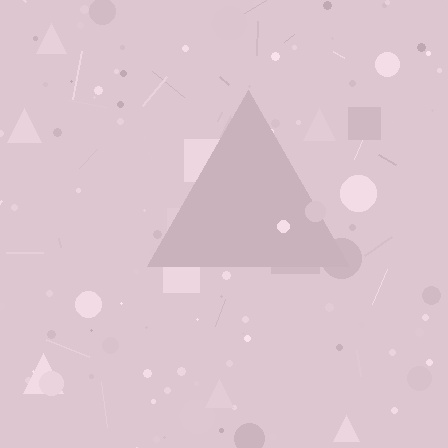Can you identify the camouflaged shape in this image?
The camouflaged shape is a triangle.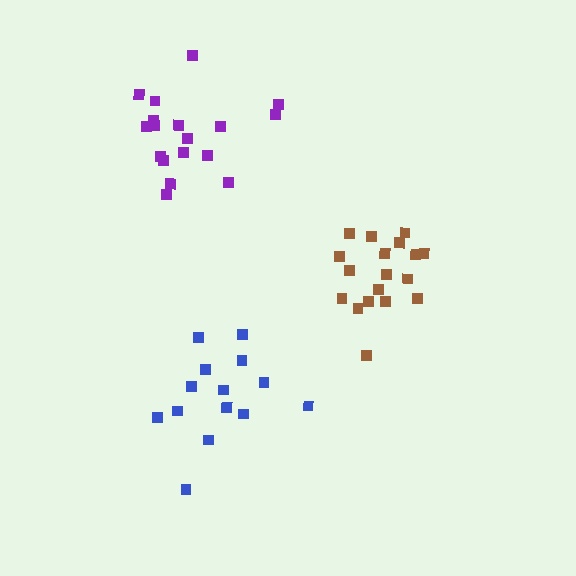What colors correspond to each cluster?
The clusters are colored: blue, brown, purple.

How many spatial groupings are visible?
There are 3 spatial groupings.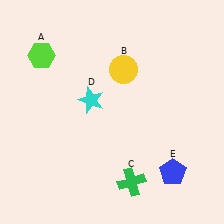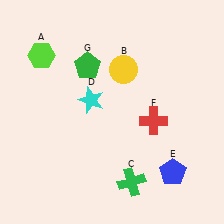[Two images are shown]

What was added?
A red cross (F), a green pentagon (G) were added in Image 2.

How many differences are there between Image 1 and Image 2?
There are 2 differences between the two images.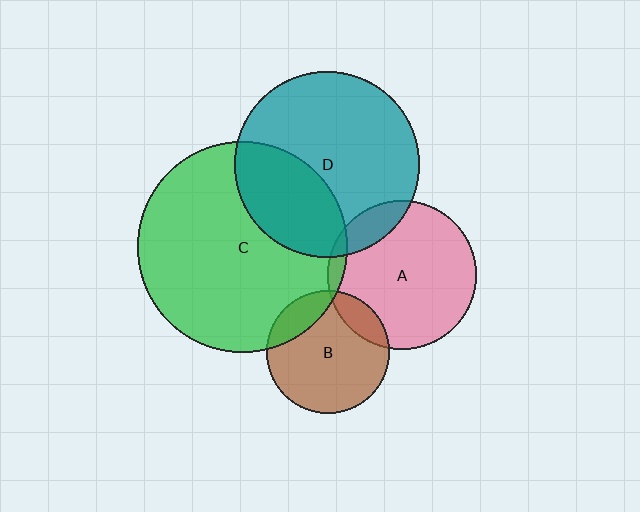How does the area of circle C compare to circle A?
Approximately 2.0 times.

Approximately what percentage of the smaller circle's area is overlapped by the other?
Approximately 15%.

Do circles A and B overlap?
Yes.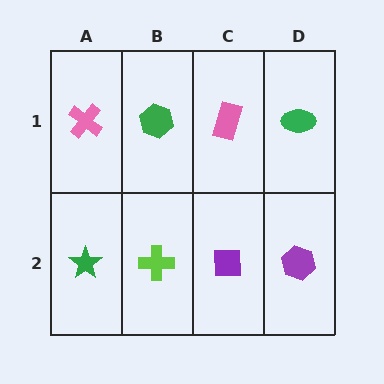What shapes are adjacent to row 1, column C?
A purple square (row 2, column C), a green hexagon (row 1, column B), a green ellipse (row 1, column D).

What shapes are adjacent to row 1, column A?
A green star (row 2, column A), a green hexagon (row 1, column B).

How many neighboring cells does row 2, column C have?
3.